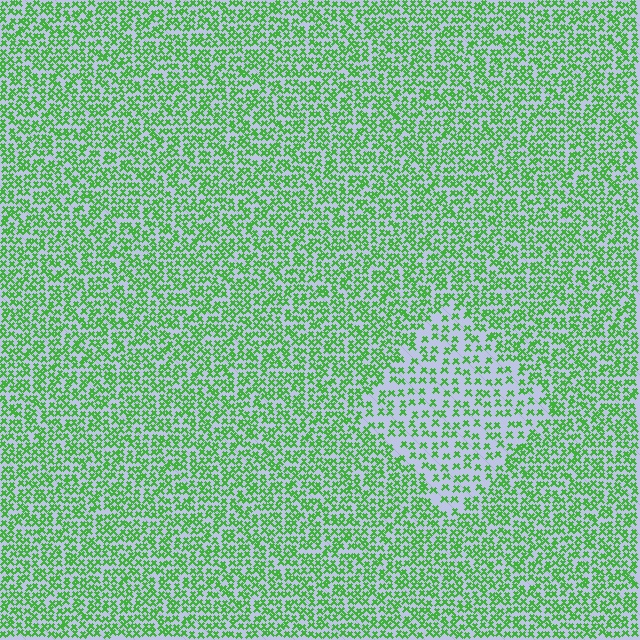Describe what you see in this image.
The image contains small green elements arranged at two different densities. A diamond-shaped region is visible where the elements are less densely packed than the surrounding area.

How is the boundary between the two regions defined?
The boundary is defined by a change in element density (approximately 1.9x ratio). All elements are the same color, size, and shape.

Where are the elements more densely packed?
The elements are more densely packed outside the diamond boundary.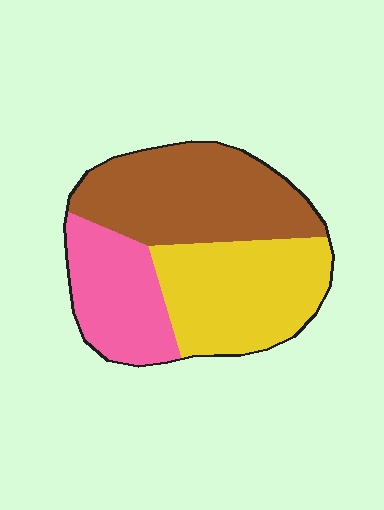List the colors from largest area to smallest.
From largest to smallest: brown, yellow, pink.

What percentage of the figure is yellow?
Yellow covers around 35% of the figure.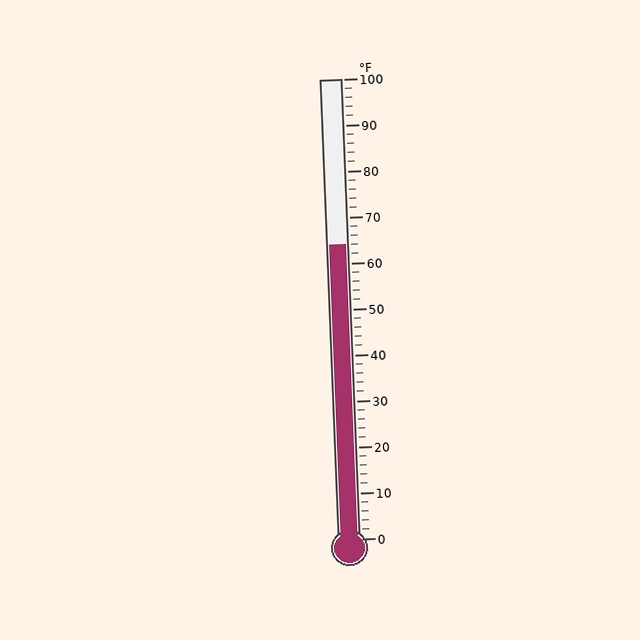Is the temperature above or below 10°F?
The temperature is above 10°F.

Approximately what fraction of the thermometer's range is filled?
The thermometer is filled to approximately 65% of its range.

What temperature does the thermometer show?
The thermometer shows approximately 64°F.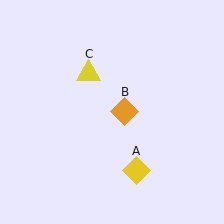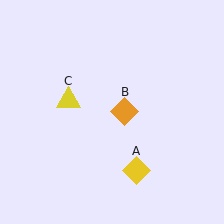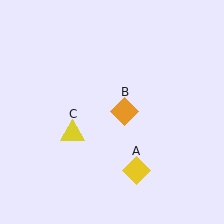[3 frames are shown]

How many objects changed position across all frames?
1 object changed position: yellow triangle (object C).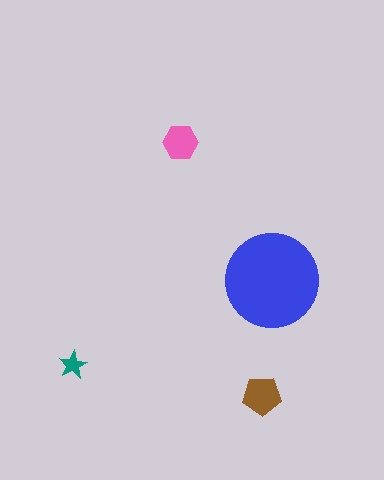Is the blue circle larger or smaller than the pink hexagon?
Larger.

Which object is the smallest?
The teal star.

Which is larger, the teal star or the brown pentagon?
The brown pentagon.